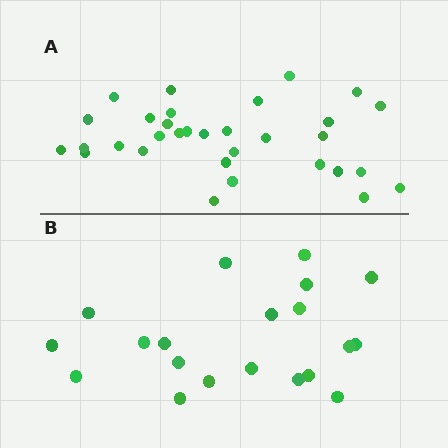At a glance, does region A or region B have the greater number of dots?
Region A (the top region) has more dots.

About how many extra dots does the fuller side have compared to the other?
Region A has roughly 12 or so more dots than region B.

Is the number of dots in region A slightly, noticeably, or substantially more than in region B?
Region A has substantially more. The ratio is roughly 1.6 to 1.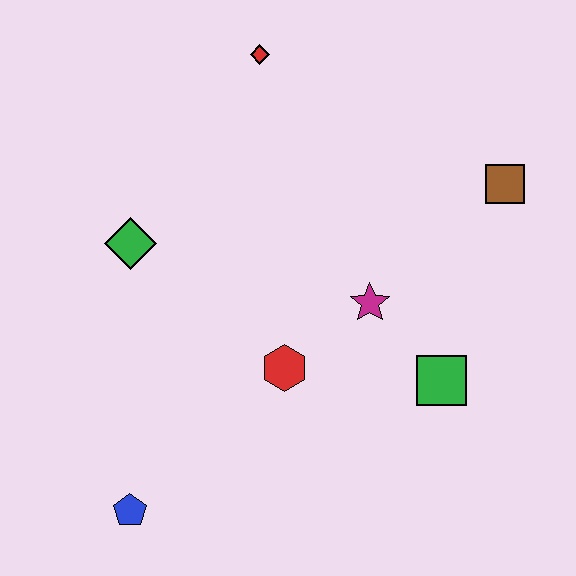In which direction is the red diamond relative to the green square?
The red diamond is above the green square.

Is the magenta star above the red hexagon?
Yes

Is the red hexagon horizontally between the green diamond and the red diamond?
No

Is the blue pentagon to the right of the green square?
No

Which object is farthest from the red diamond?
The blue pentagon is farthest from the red diamond.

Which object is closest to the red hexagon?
The magenta star is closest to the red hexagon.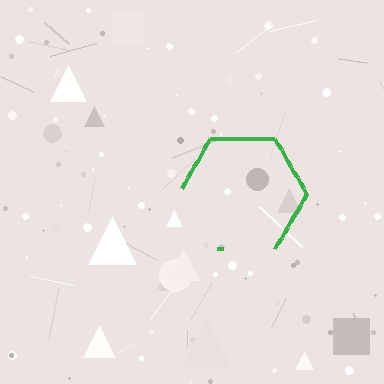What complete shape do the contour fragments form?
The contour fragments form a hexagon.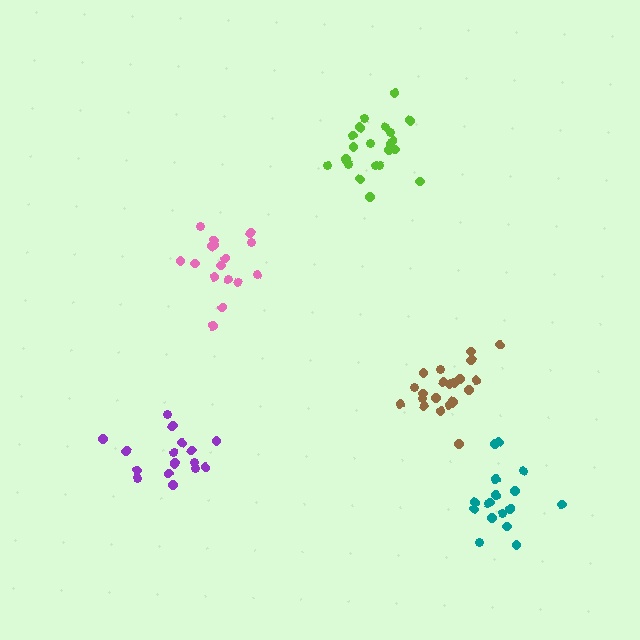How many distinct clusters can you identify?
There are 5 distinct clusters.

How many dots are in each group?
Group 1: 21 dots, Group 2: 17 dots, Group 3: 16 dots, Group 4: 21 dots, Group 5: 17 dots (92 total).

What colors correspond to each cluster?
The clusters are colored: brown, teal, pink, lime, purple.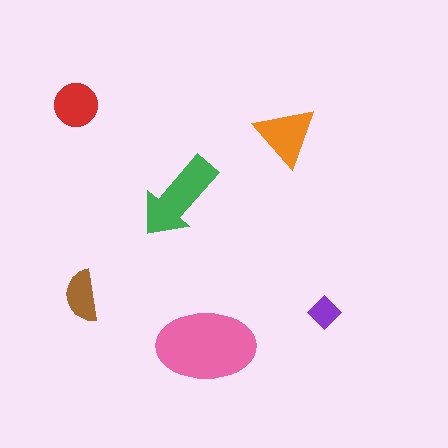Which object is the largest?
The pink ellipse.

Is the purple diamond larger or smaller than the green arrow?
Smaller.